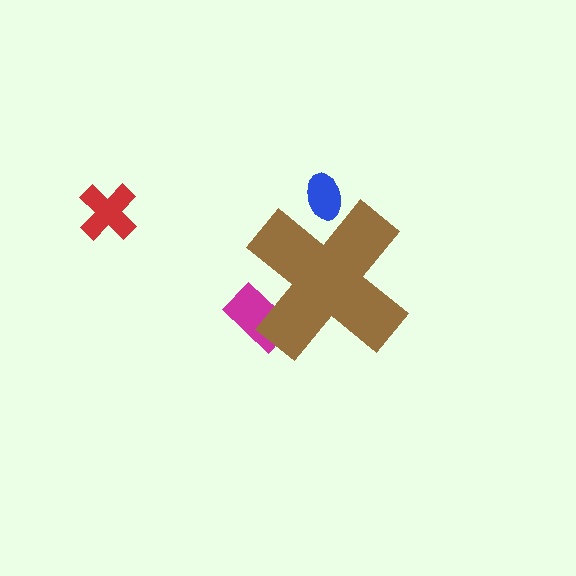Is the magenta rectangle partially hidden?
Yes, the magenta rectangle is partially hidden behind the brown cross.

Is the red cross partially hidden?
No, the red cross is fully visible.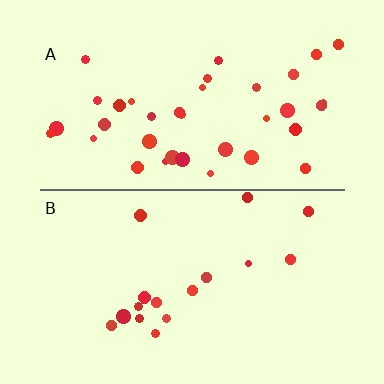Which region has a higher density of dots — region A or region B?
A (the top).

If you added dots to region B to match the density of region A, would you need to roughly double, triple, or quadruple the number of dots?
Approximately double.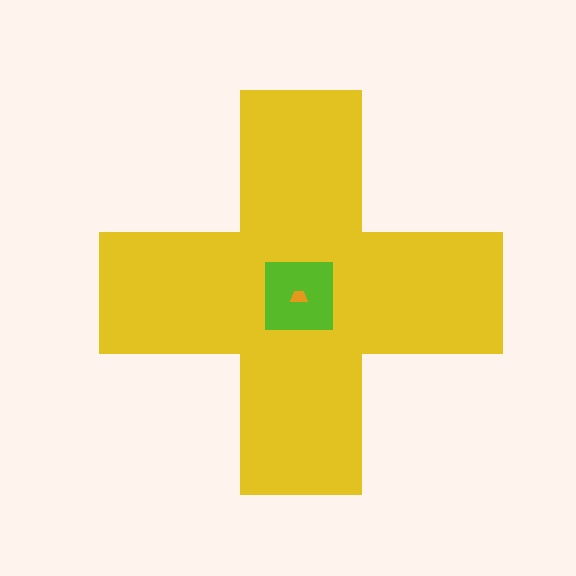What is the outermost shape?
The yellow cross.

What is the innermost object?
The orange trapezoid.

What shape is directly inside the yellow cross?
The lime square.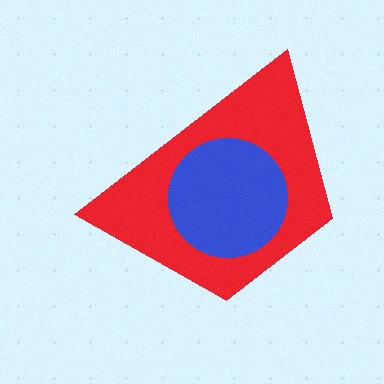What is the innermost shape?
The blue circle.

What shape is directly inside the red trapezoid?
The blue circle.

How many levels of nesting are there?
2.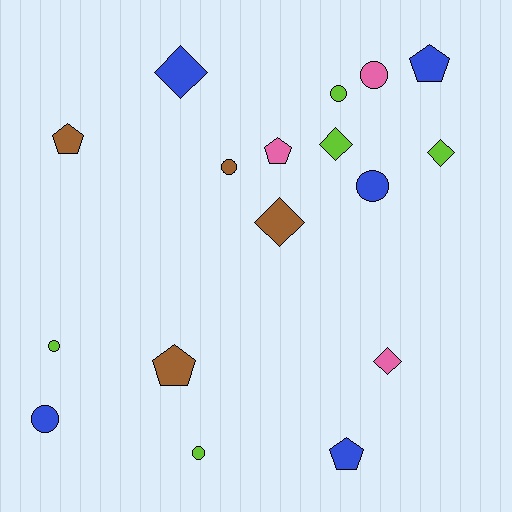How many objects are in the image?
There are 17 objects.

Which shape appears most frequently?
Circle, with 7 objects.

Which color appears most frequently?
Blue, with 5 objects.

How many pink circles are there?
There is 1 pink circle.